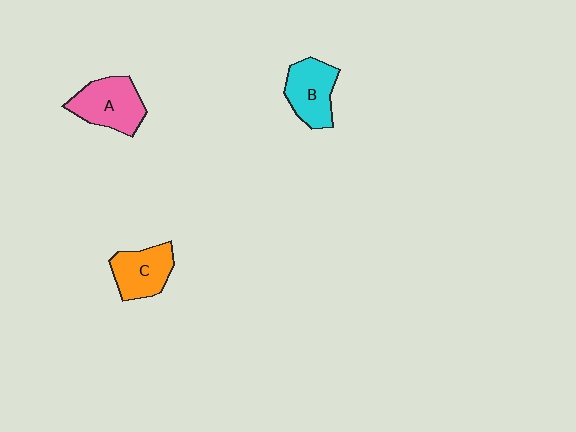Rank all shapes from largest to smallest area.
From largest to smallest: A (pink), B (cyan), C (orange).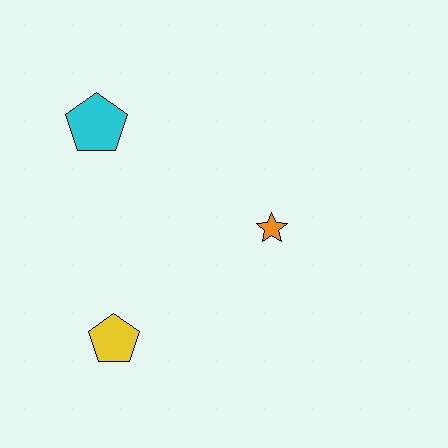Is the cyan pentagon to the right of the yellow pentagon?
No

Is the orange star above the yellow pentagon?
Yes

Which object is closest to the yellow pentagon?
The orange star is closest to the yellow pentagon.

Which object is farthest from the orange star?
The cyan pentagon is farthest from the orange star.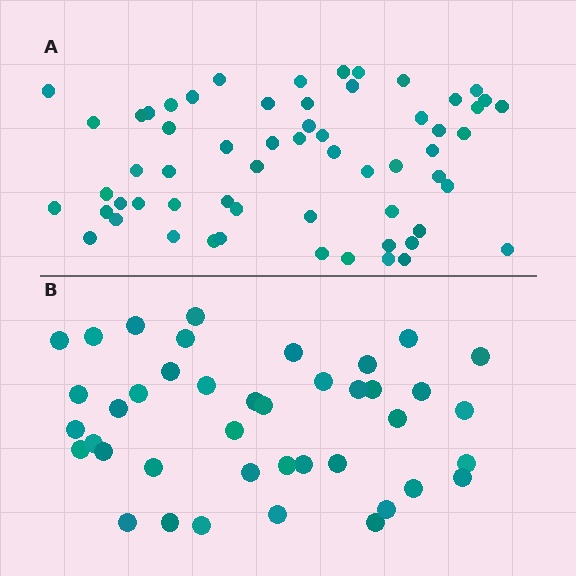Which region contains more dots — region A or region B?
Region A (the top region) has more dots.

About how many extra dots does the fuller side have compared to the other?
Region A has approximately 20 more dots than region B.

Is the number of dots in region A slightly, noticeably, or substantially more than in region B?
Region A has substantially more. The ratio is roughly 1.5 to 1.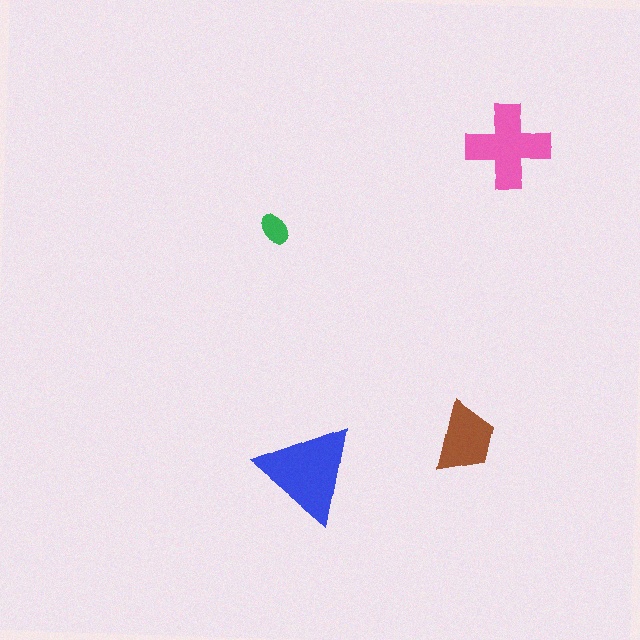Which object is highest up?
The pink cross is topmost.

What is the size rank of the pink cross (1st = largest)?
2nd.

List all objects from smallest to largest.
The green ellipse, the brown trapezoid, the pink cross, the blue triangle.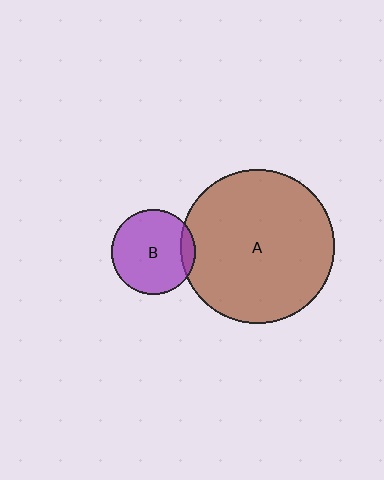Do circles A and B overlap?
Yes.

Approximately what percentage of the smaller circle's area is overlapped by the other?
Approximately 10%.